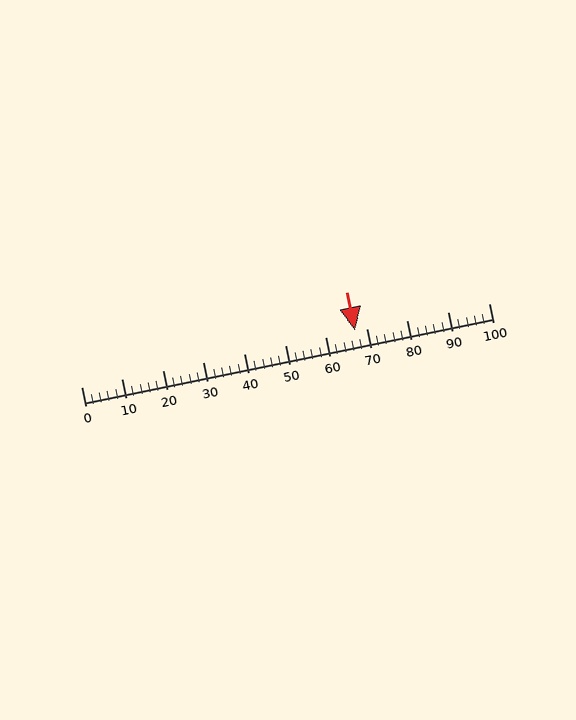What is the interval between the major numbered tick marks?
The major tick marks are spaced 10 units apart.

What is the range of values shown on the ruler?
The ruler shows values from 0 to 100.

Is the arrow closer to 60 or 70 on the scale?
The arrow is closer to 70.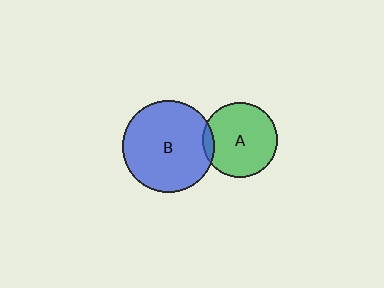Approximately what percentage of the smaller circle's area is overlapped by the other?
Approximately 5%.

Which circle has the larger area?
Circle B (blue).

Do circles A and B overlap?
Yes.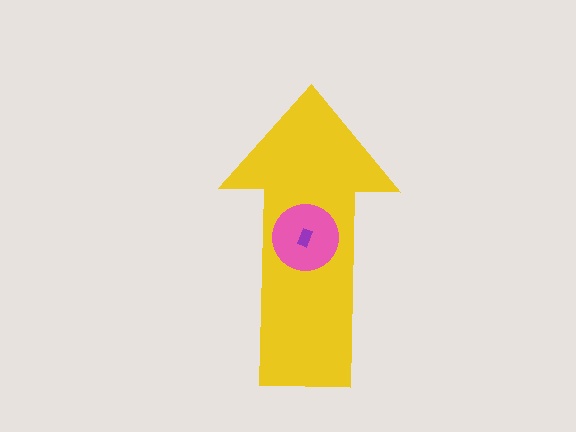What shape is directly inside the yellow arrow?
The pink circle.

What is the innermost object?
The purple rectangle.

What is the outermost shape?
The yellow arrow.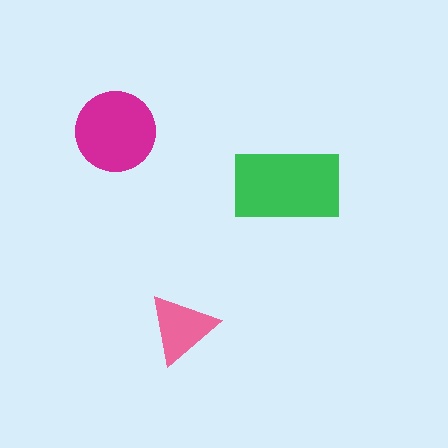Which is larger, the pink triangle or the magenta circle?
The magenta circle.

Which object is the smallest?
The pink triangle.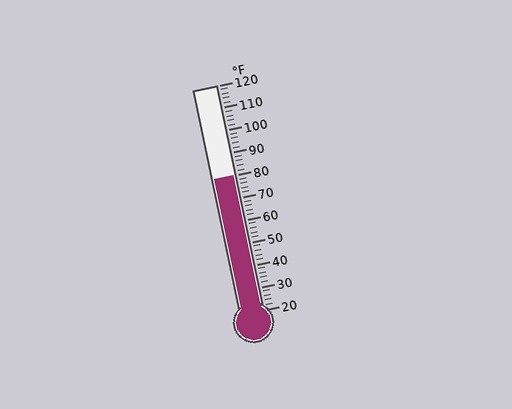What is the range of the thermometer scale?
The thermometer scale ranges from 20°F to 120°F.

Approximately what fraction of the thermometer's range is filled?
The thermometer is filled to approximately 60% of its range.